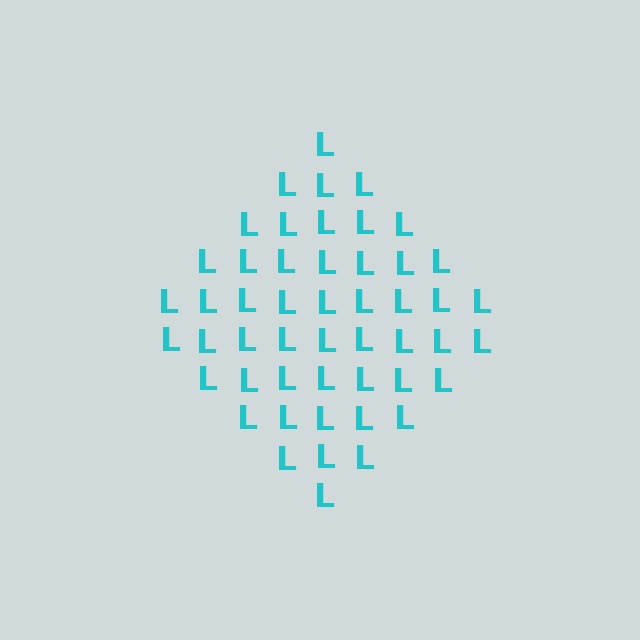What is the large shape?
The large shape is a diamond.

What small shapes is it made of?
It is made of small letter L's.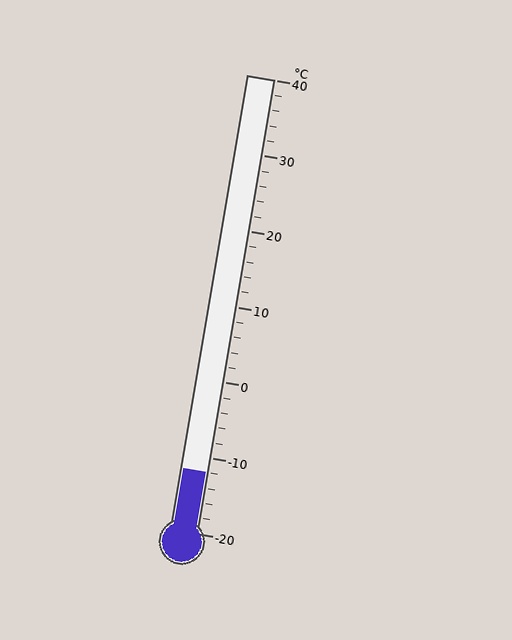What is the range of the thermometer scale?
The thermometer scale ranges from -20°C to 40°C.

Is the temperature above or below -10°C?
The temperature is below -10°C.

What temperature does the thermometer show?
The thermometer shows approximately -12°C.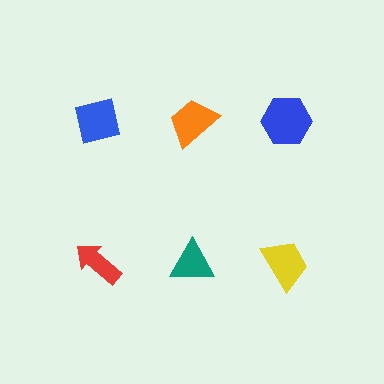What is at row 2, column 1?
A red arrow.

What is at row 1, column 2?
An orange trapezoid.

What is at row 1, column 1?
A blue square.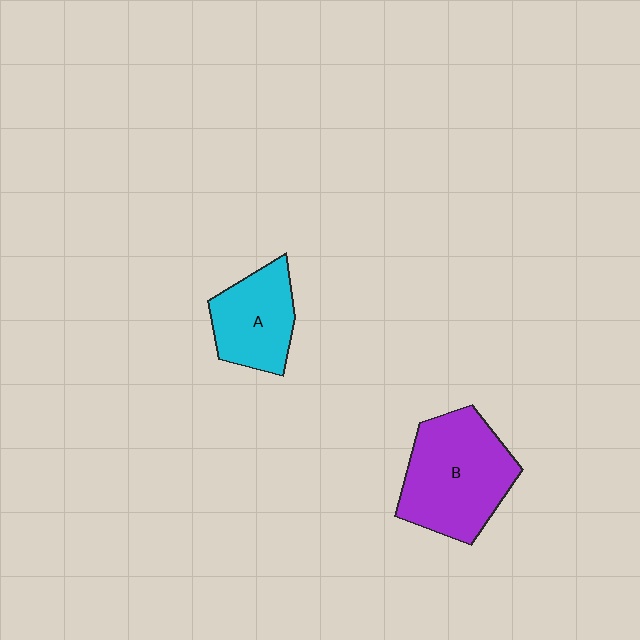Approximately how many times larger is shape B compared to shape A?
Approximately 1.5 times.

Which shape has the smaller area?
Shape A (cyan).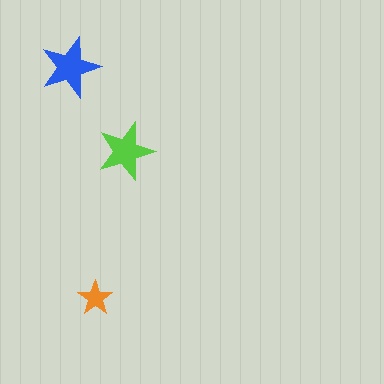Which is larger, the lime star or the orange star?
The lime one.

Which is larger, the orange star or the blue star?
The blue one.